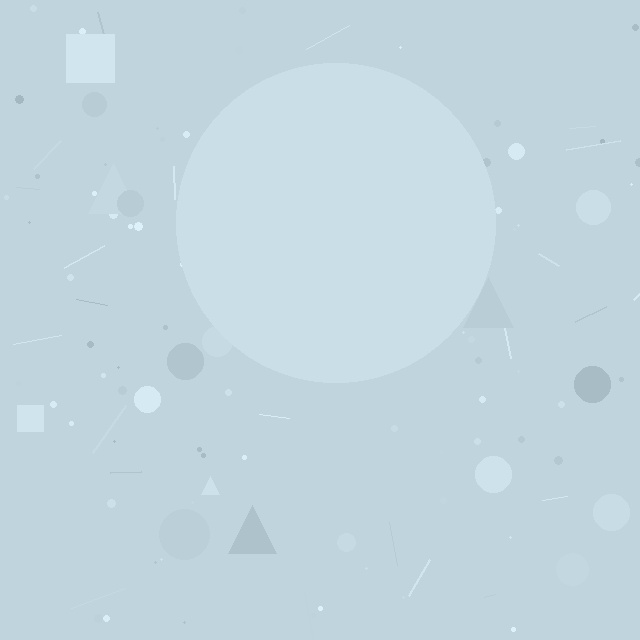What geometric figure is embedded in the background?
A circle is embedded in the background.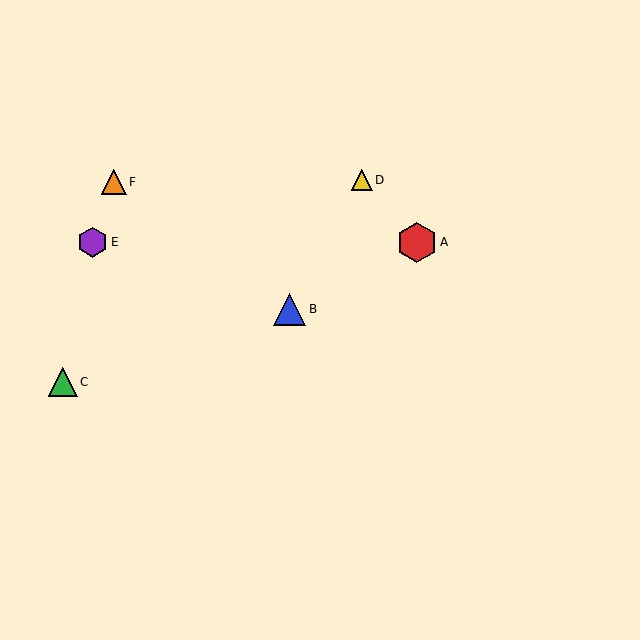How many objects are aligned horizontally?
2 objects (A, E) are aligned horizontally.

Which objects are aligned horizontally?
Objects A, E are aligned horizontally.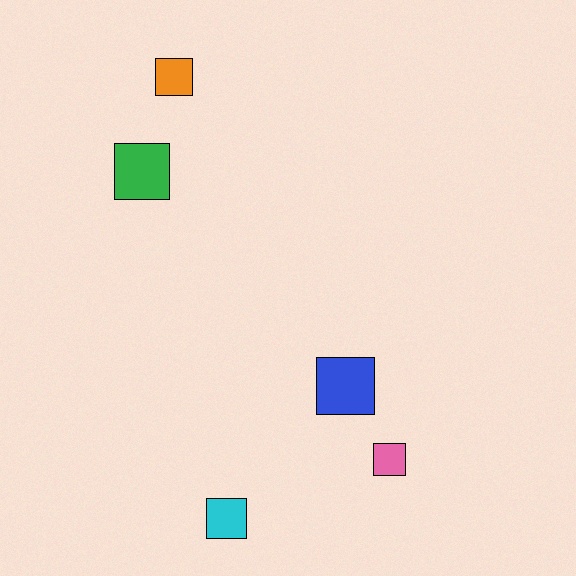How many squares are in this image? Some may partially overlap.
There are 5 squares.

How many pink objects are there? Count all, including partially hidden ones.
There is 1 pink object.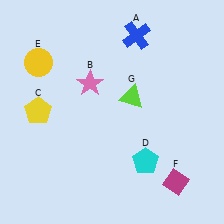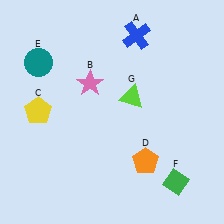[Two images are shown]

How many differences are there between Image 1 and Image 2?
There are 3 differences between the two images.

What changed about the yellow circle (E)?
In Image 1, E is yellow. In Image 2, it changed to teal.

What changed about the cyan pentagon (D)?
In Image 1, D is cyan. In Image 2, it changed to orange.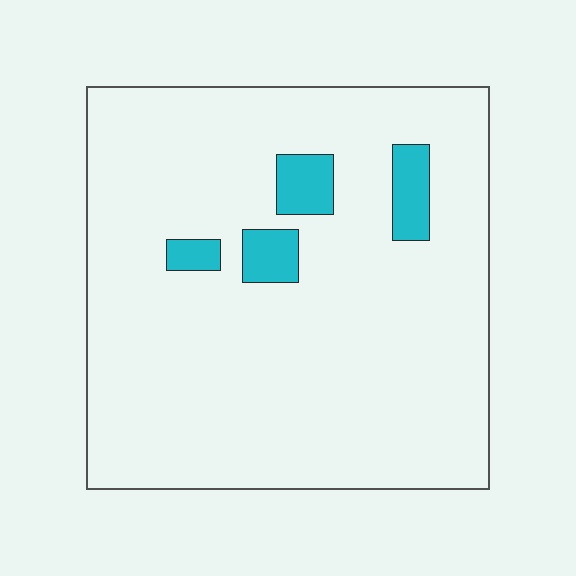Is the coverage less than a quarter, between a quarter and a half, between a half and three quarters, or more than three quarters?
Less than a quarter.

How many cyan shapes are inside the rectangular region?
4.